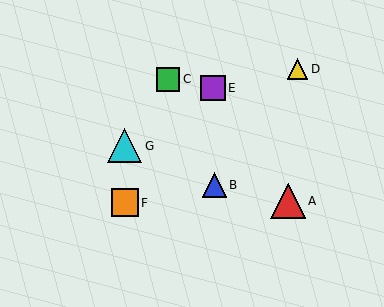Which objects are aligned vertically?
Objects F, G are aligned vertically.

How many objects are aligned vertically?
2 objects (F, G) are aligned vertically.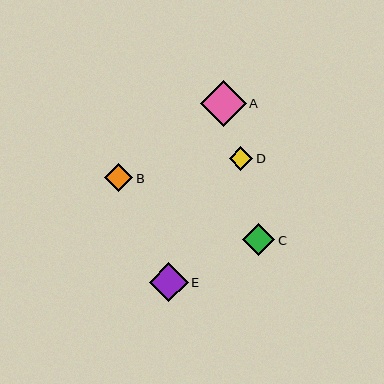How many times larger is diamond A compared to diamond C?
Diamond A is approximately 1.4 times the size of diamond C.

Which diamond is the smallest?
Diamond D is the smallest with a size of approximately 24 pixels.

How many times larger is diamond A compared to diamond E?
Diamond A is approximately 1.2 times the size of diamond E.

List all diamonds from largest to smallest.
From largest to smallest: A, E, C, B, D.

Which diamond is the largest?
Diamond A is the largest with a size of approximately 46 pixels.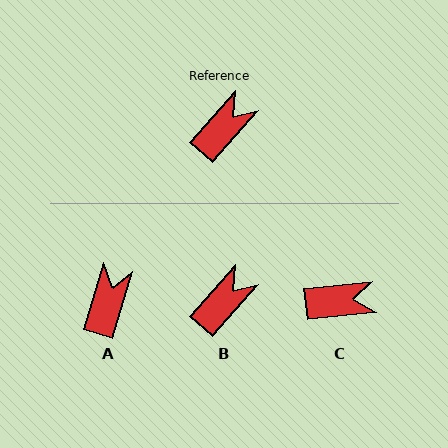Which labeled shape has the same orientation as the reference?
B.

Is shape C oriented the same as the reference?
No, it is off by about 43 degrees.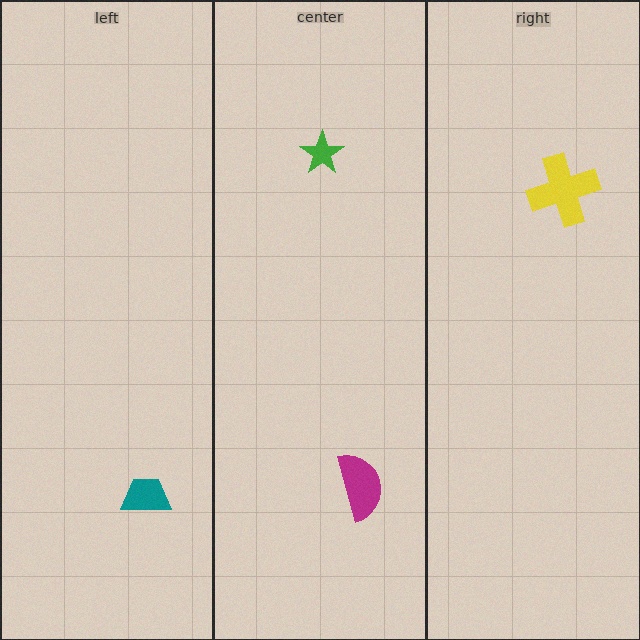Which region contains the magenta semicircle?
The center region.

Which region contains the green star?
The center region.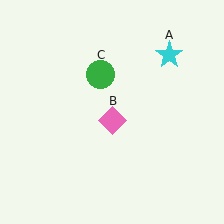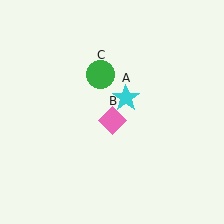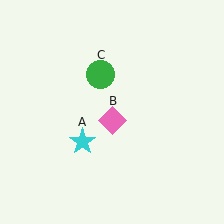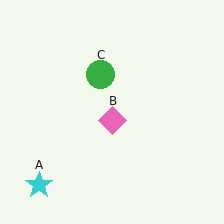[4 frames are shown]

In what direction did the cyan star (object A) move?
The cyan star (object A) moved down and to the left.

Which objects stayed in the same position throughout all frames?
Pink diamond (object B) and green circle (object C) remained stationary.